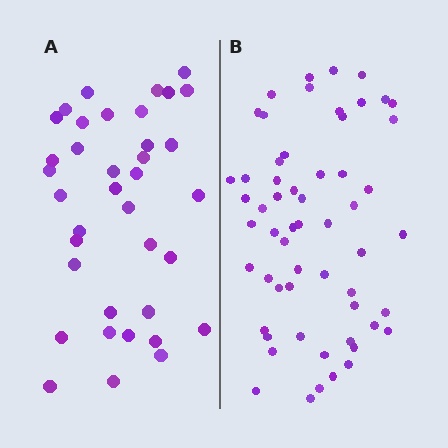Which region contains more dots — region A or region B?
Region B (the right region) has more dots.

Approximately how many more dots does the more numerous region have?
Region B has approximately 20 more dots than region A.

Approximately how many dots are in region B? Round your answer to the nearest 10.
About 60 dots. (The exact count is 58, which rounds to 60.)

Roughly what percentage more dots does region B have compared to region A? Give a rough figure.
About 55% more.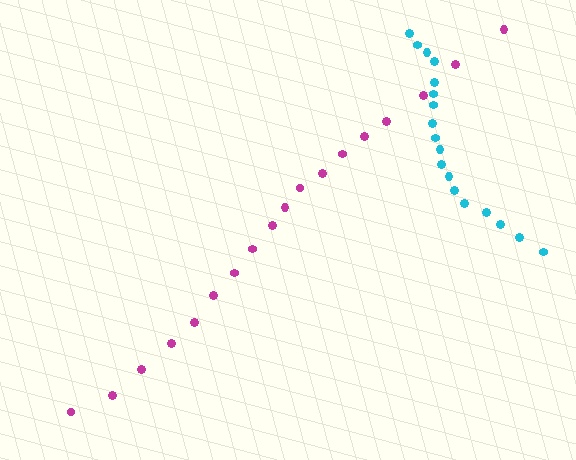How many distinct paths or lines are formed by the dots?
There are 2 distinct paths.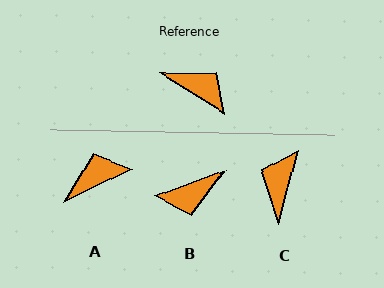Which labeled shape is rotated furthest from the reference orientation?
B, about 128 degrees away.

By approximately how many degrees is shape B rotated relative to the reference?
Approximately 128 degrees clockwise.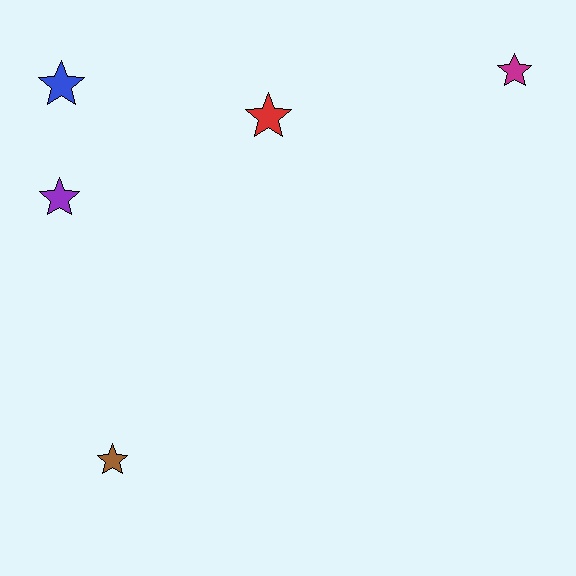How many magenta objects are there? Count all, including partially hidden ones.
There is 1 magenta object.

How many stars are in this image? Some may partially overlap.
There are 5 stars.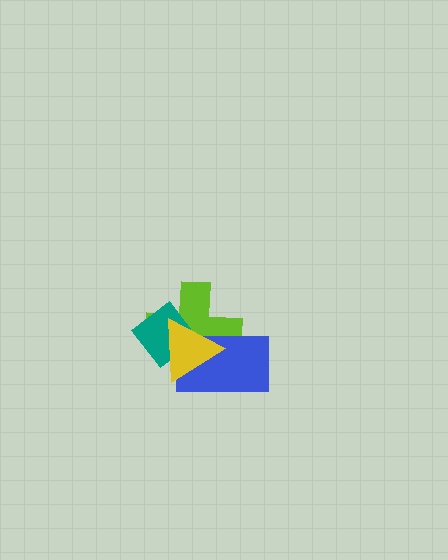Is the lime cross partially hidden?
Yes, it is partially covered by another shape.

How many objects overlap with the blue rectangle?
3 objects overlap with the blue rectangle.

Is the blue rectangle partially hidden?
Yes, it is partially covered by another shape.